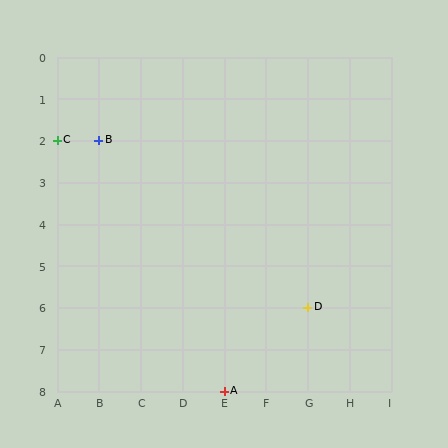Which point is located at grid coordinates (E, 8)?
Point A is at (E, 8).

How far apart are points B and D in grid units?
Points B and D are 5 columns and 4 rows apart (about 6.4 grid units diagonally).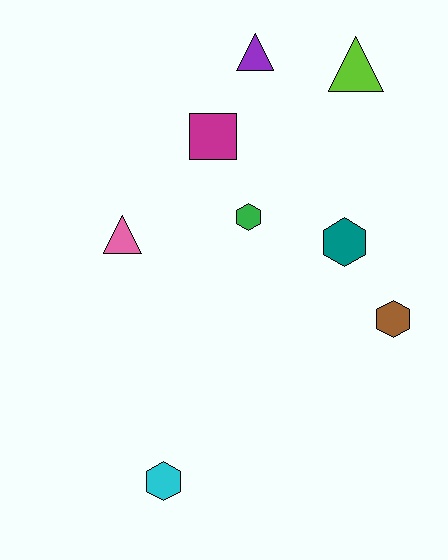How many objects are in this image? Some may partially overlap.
There are 8 objects.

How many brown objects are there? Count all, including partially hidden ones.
There is 1 brown object.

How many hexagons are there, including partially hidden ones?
There are 4 hexagons.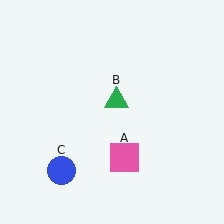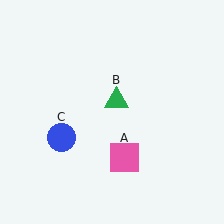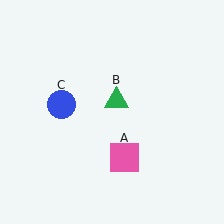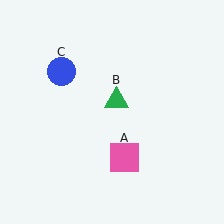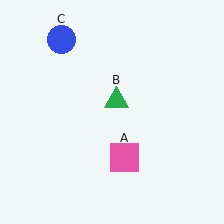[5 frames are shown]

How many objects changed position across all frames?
1 object changed position: blue circle (object C).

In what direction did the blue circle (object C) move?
The blue circle (object C) moved up.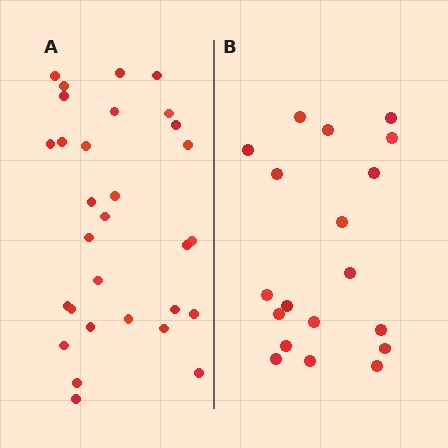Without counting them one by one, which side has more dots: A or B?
Region A (the left region) has more dots.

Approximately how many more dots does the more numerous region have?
Region A has roughly 12 or so more dots than region B.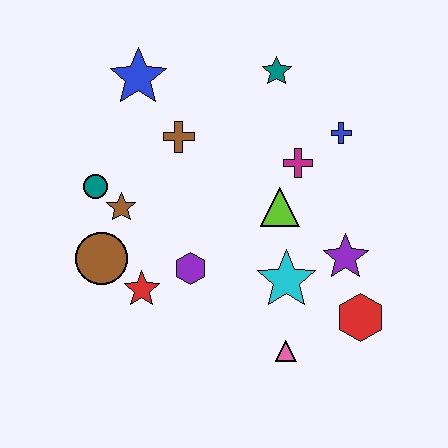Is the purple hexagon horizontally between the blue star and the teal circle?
No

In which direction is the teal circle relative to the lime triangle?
The teal circle is to the left of the lime triangle.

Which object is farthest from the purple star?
The blue star is farthest from the purple star.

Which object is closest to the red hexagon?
The purple star is closest to the red hexagon.